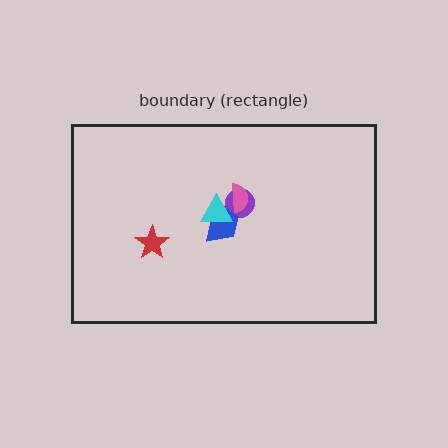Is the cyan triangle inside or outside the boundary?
Inside.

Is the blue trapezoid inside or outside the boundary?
Inside.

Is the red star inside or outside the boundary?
Inside.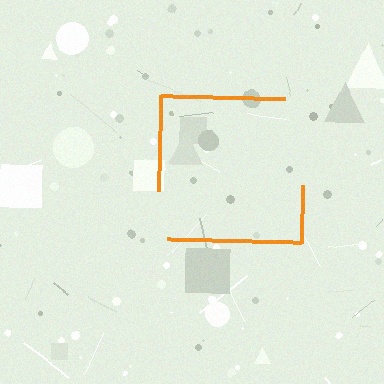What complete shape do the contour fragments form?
The contour fragments form a square.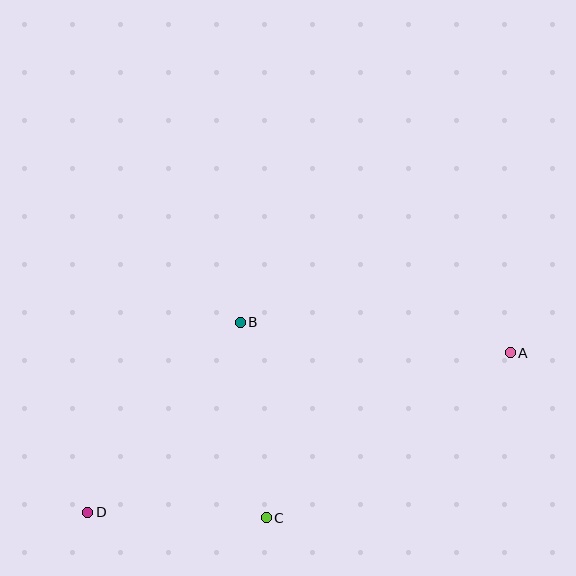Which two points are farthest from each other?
Points A and D are farthest from each other.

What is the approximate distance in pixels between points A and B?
The distance between A and B is approximately 271 pixels.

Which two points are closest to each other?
Points C and D are closest to each other.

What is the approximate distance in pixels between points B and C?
The distance between B and C is approximately 197 pixels.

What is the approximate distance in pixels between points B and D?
The distance between B and D is approximately 244 pixels.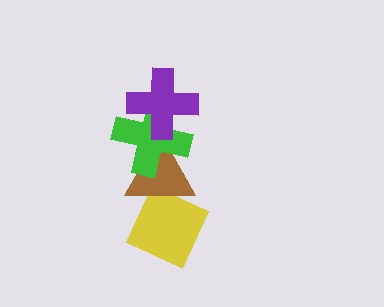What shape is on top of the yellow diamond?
The brown triangle is on top of the yellow diamond.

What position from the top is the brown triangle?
The brown triangle is 3rd from the top.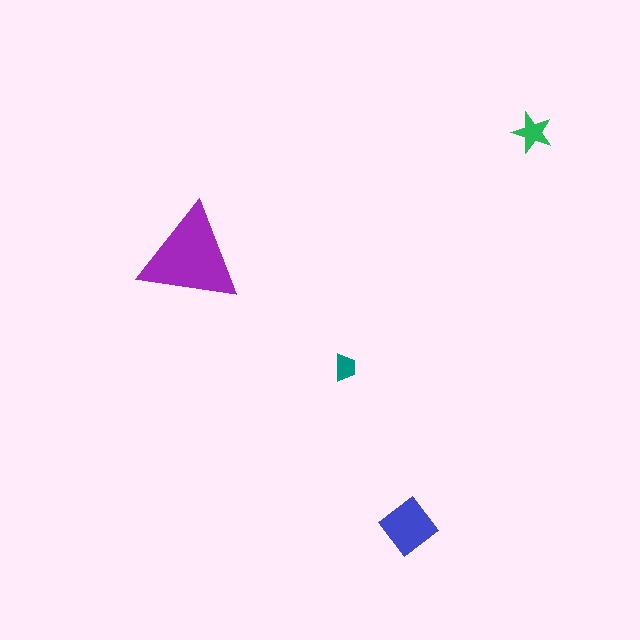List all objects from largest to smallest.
The purple triangle, the blue diamond, the green star, the teal trapezoid.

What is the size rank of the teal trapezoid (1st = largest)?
4th.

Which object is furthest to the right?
The green star is rightmost.